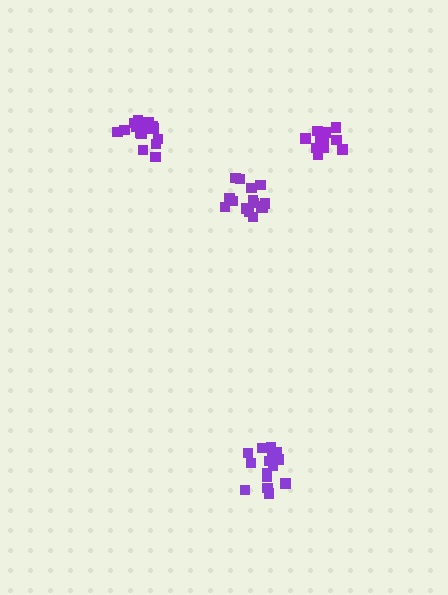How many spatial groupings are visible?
There are 4 spatial groupings.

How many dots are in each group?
Group 1: 13 dots, Group 2: 15 dots, Group 3: 17 dots, Group 4: 15 dots (60 total).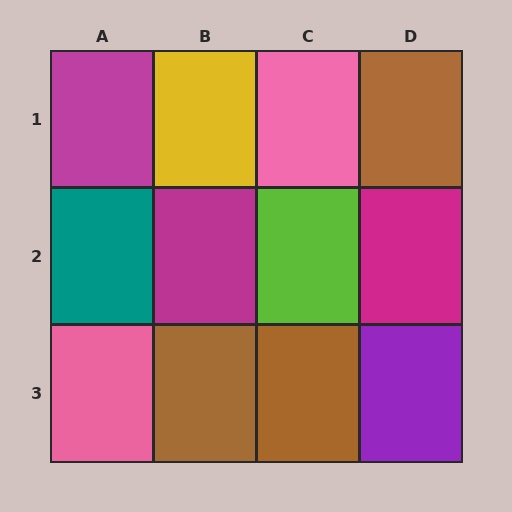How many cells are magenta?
3 cells are magenta.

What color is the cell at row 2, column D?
Magenta.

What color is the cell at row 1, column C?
Pink.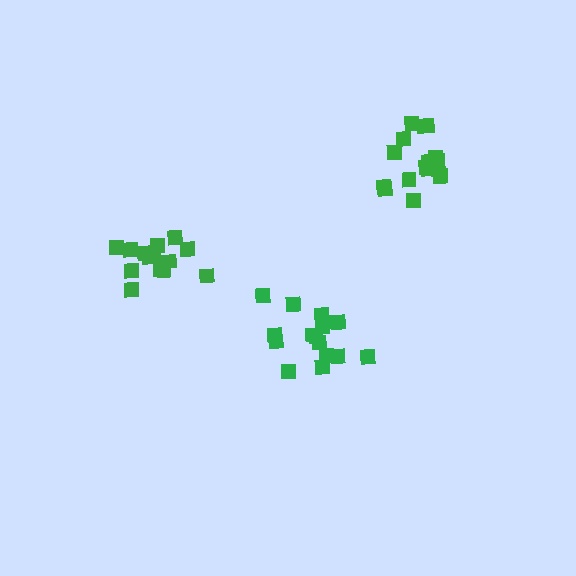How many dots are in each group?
Group 1: 16 dots, Group 2: 16 dots, Group 3: 14 dots (46 total).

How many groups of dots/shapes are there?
There are 3 groups.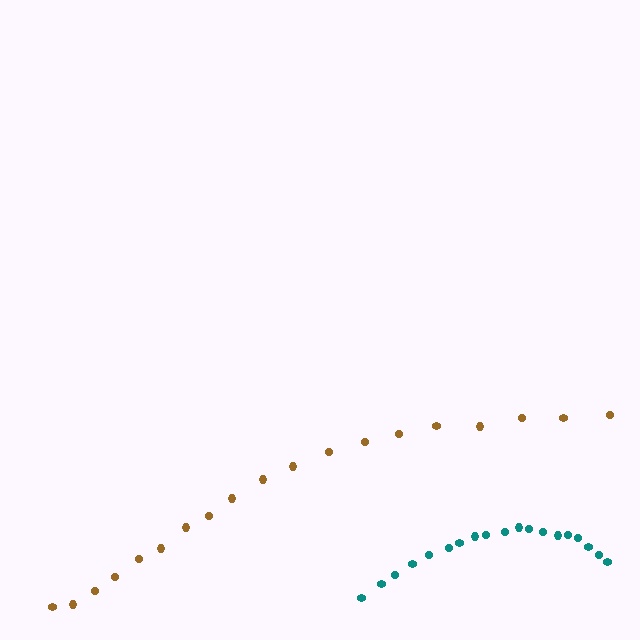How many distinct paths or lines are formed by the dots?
There are 2 distinct paths.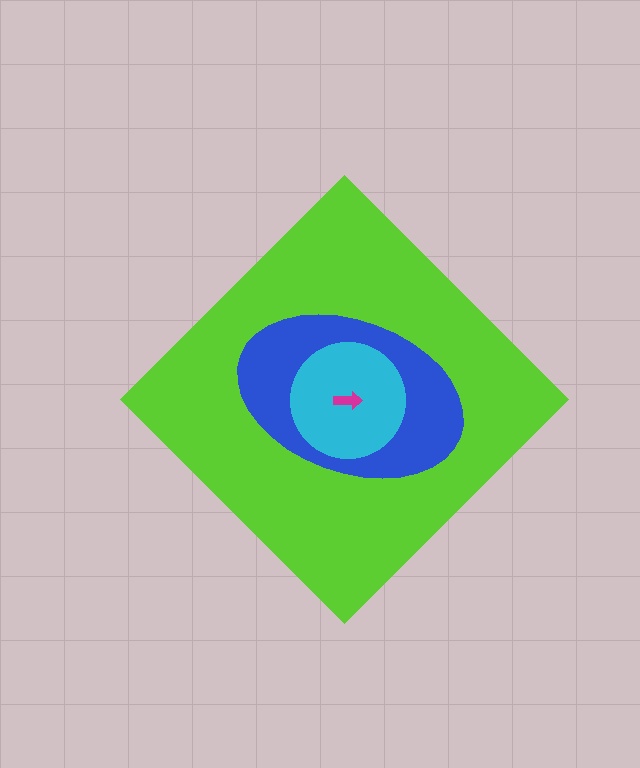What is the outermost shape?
The lime diamond.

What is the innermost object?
The magenta arrow.